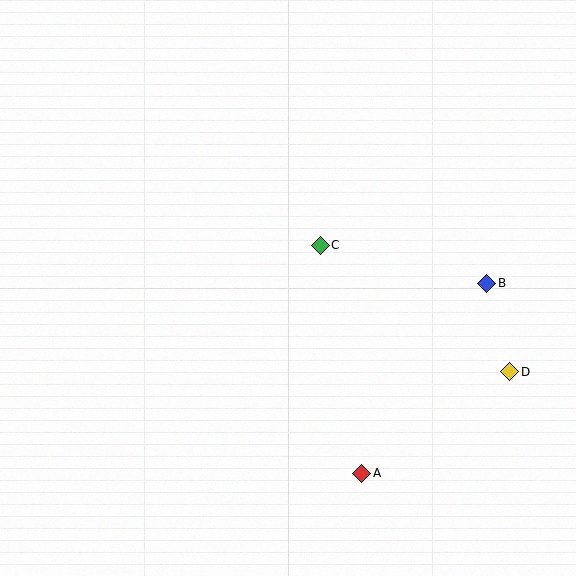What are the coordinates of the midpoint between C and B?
The midpoint between C and B is at (404, 264).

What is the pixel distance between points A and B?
The distance between A and B is 228 pixels.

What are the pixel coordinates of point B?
Point B is at (487, 283).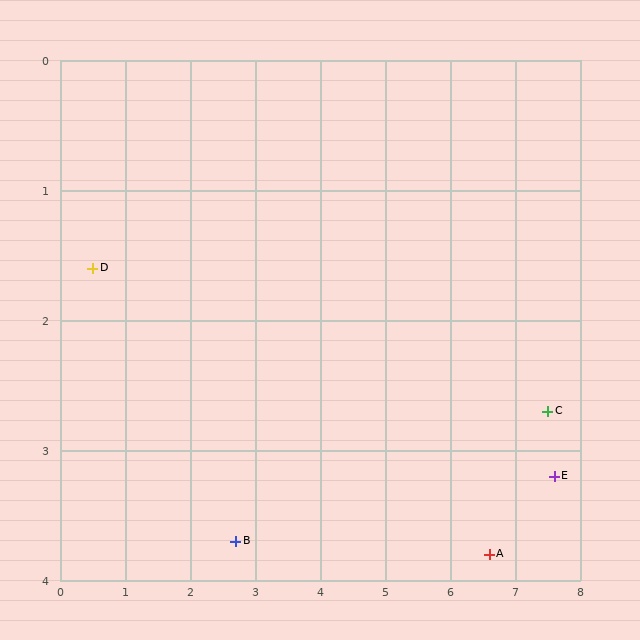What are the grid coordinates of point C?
Point C is at approximately (7.5, 2.7).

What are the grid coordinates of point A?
Point A is at approximately (6.6, 3.8).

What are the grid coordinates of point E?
Point E is at approximately (7.6, 3.2).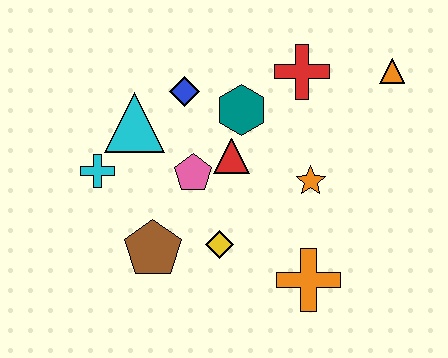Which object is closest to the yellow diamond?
The brown pentagon is closest to the yellow diamond.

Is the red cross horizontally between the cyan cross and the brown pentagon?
No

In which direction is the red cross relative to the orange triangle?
The red cross is to the left of the orange triangle.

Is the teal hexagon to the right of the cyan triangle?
Yes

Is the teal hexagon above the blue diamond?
No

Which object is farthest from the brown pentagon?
The orange triangle is farthest from the brown pentagon.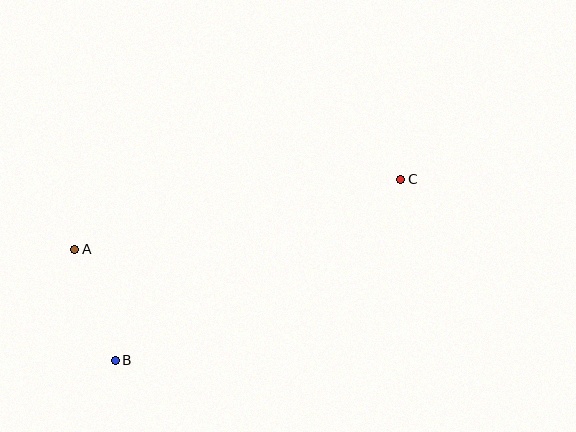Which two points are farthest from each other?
Points B and C are farthest from each other.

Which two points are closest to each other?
Points A and B are closest to each other.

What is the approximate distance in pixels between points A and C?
The distance between A and C is approximately 333 pixels.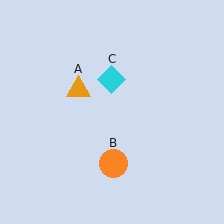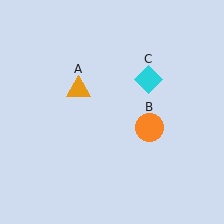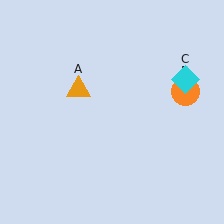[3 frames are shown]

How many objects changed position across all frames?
2 objects changed position: orange circle (object B), cyan diamond (object C).